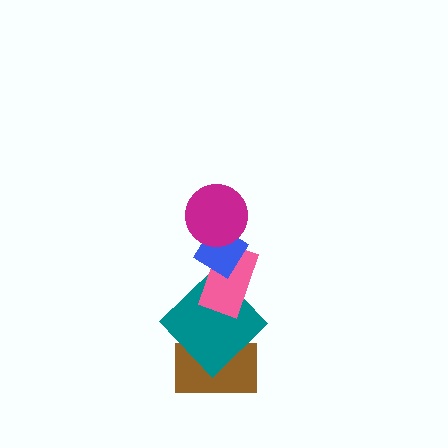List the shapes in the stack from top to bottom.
From top to bottom: the magenta circle, the blue diamond, the pink rectangle, the teal diamond, the brown rectangle.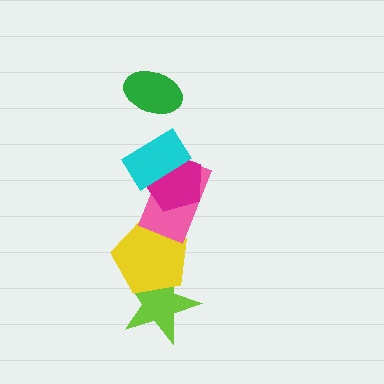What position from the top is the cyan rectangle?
The cyan rectangle is 2nd from the top.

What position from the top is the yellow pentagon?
The yellow pentagon is 5th from the top.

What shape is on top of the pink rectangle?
The magenta pentagon is on top of the pink rectangle.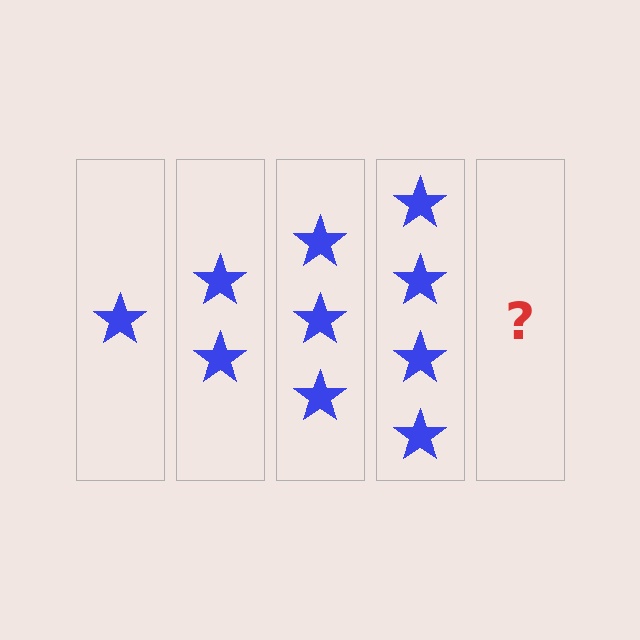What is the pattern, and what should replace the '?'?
The pattern is that each step adds one more star. The '?' should be 5 stars.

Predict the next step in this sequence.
The next step is 5 stars.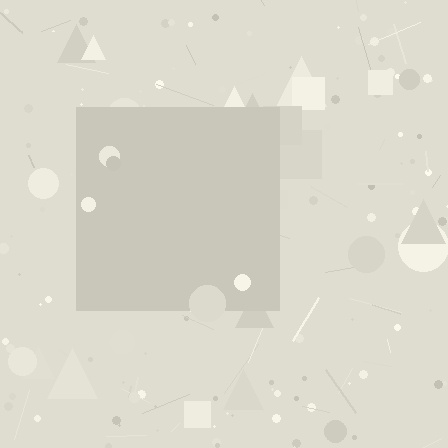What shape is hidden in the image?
A square is hidden in the image.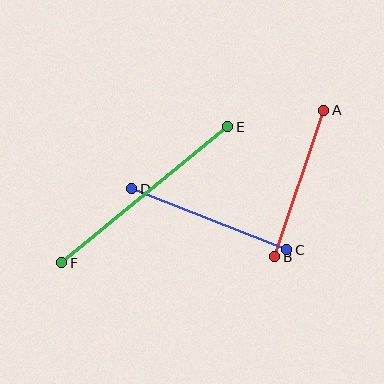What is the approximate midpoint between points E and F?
The midpoint is at approximately (145, 195) pixels.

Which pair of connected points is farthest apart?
Points E and F are farthest apart.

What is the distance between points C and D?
The distance is approximately 167 pixels.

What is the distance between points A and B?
The distance is approximately 155 pixels.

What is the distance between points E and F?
The distance is approximately 215 pixels.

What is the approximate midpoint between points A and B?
The midpoint is at approximately (299, 184) pixels.